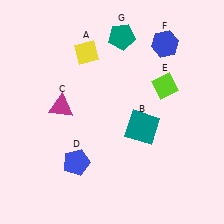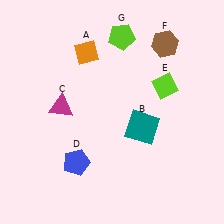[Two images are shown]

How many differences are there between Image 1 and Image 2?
There are 3 differences between the two images.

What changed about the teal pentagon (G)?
In Image 1, G is teal. In Image 2, it changed to lime.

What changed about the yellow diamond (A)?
In Image 1, A is yellow. In Image 2, it changed to orange.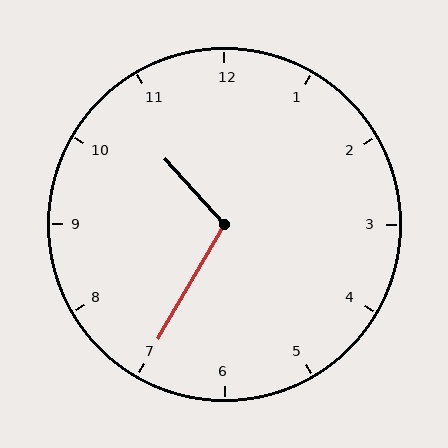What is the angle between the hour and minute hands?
Approximately 108 degrees.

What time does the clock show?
10:35.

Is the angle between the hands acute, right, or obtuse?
It is obtuse.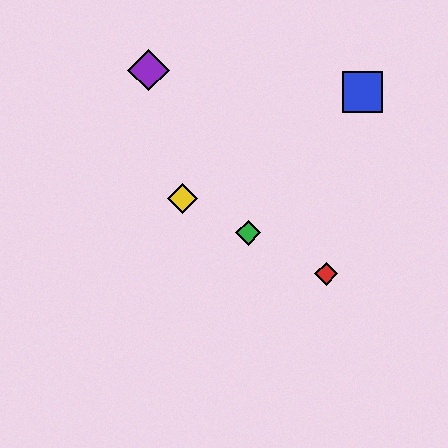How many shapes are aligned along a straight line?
3 shapes (the red diamond, the green diamond, the yellow diamond) are aligned along a straight line.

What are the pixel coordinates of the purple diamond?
The purple diamond is at (149, 70).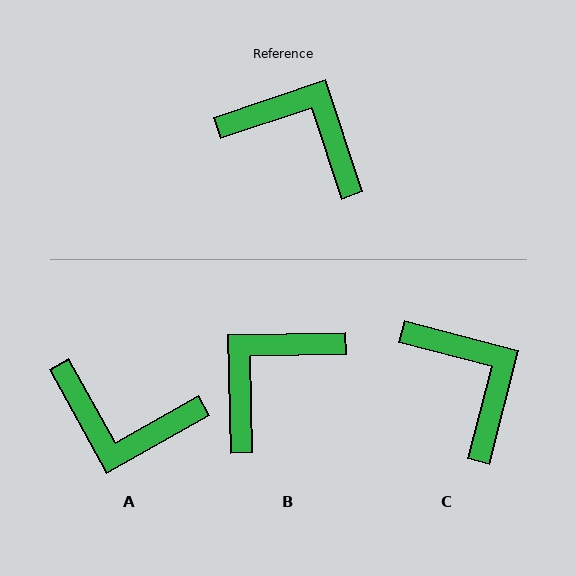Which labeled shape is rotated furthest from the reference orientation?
A, about 169 degrees away.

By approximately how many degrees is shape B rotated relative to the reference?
Approximately 73 degrees counter-clockwise.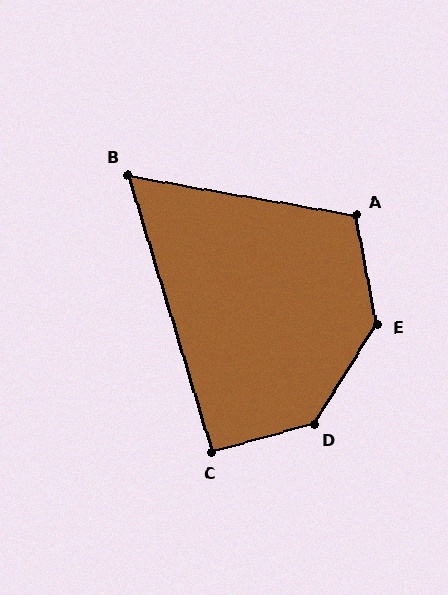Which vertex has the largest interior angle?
D, at approximately 138 degrees.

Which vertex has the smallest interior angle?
B, at approximately 63 degrees.